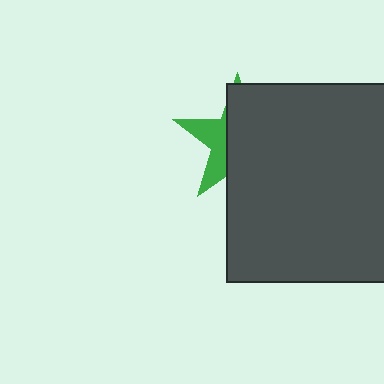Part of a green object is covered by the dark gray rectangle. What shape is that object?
It is a star.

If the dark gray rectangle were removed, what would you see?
You would see the complete green star.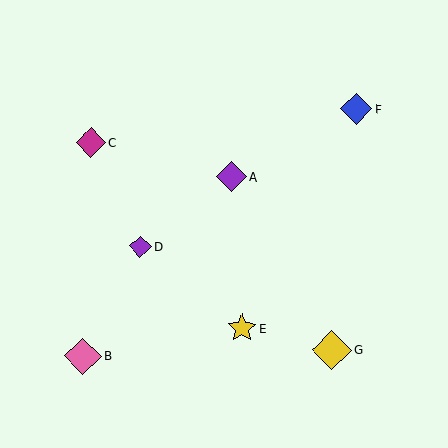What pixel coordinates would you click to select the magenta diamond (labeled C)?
Click at (91, 142) to select the magenta diamond C.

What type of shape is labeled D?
Shape D is a purple diamond.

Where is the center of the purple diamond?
The center of the purple diamond is at (231, 177).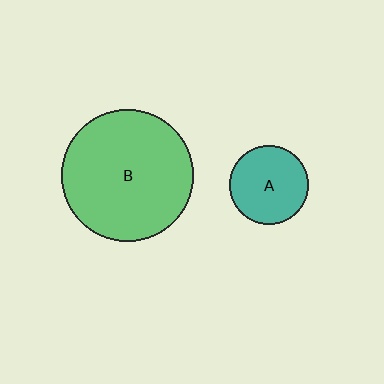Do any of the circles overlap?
No, none of the circles overlap.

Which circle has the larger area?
Circle B (green).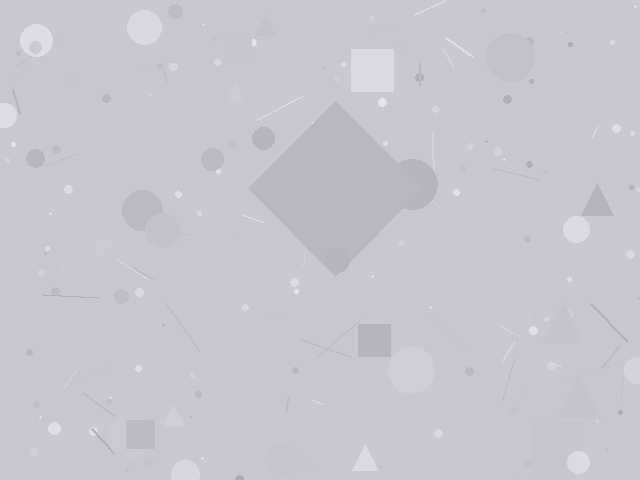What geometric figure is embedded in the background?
A diamond is embedded in the background.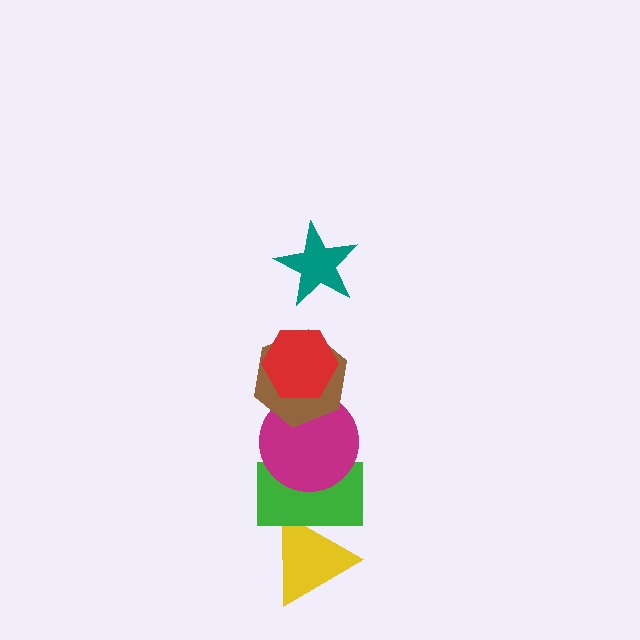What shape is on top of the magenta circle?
The brown hexagon is on top of the magenta circle.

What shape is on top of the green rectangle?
The magenta circle is on top of the green rectangle.